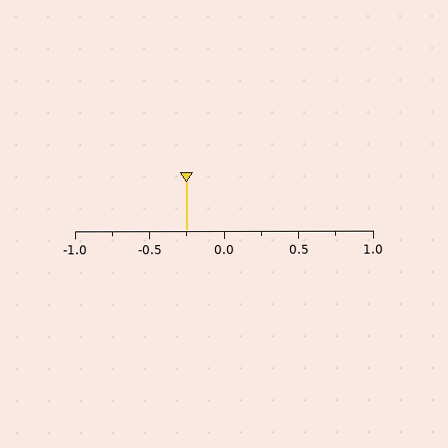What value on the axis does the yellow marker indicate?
The marker indicates approximately -0.25.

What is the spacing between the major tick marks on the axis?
The major ticks are spaced 0.5 apart.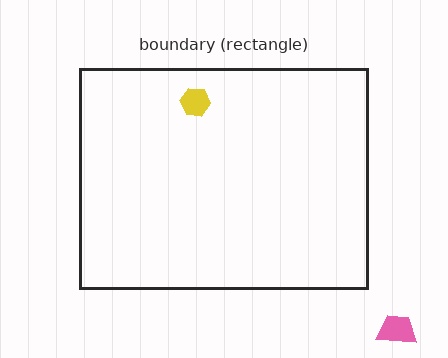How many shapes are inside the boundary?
1 inside, 1 outside.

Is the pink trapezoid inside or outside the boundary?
Outside.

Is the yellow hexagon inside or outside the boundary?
Inside.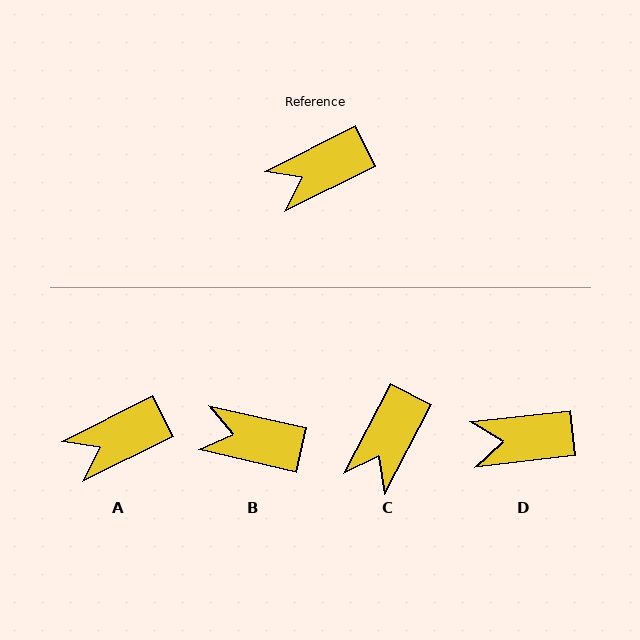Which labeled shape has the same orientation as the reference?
A.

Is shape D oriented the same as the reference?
No, it is off by about 20 degrees.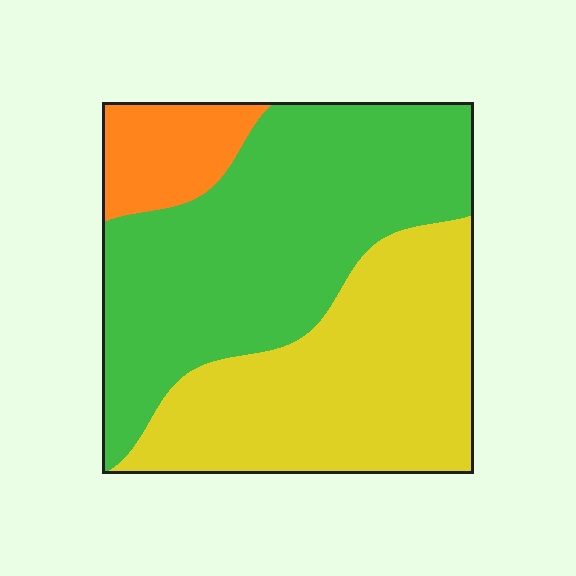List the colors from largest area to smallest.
From largest to smallest: green, yellow, orange.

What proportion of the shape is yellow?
Yellow takes up about two fifths (2/5) of the shape.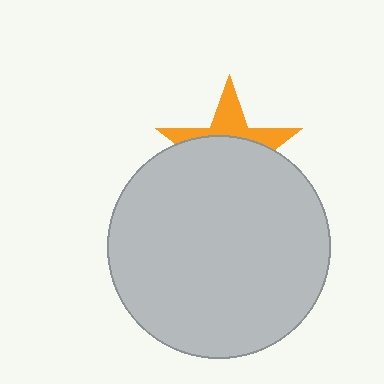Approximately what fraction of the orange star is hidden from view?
Roughly 63% of the orange star is hidden behind the light gray circle.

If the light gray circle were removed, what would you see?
You would see the complete orange star.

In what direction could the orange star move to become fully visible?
The orange star could move up. That would shift it out from behind the light gray circle entirely.